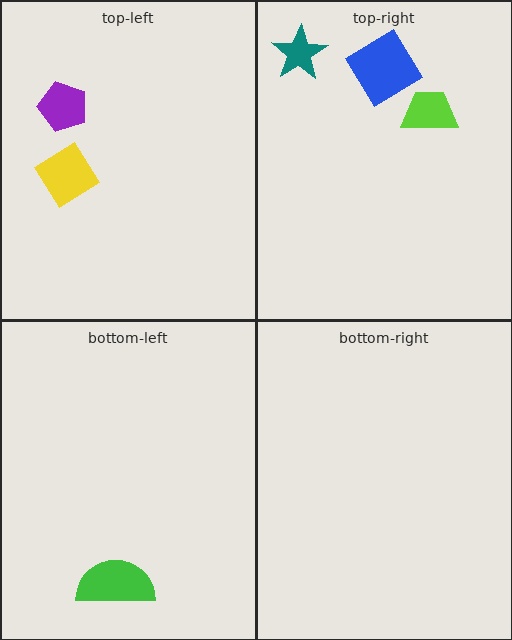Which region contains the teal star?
The top-right region.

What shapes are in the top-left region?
The yellow diamond, the purple pentagon.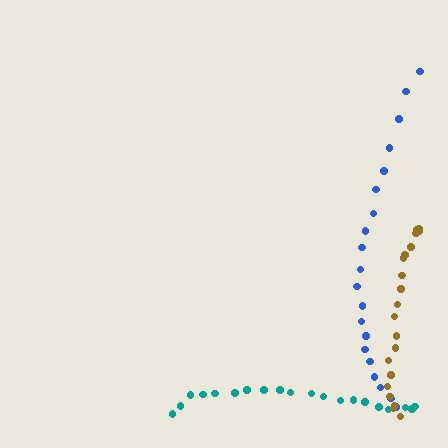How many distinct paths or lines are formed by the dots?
There are 3 distinct paths.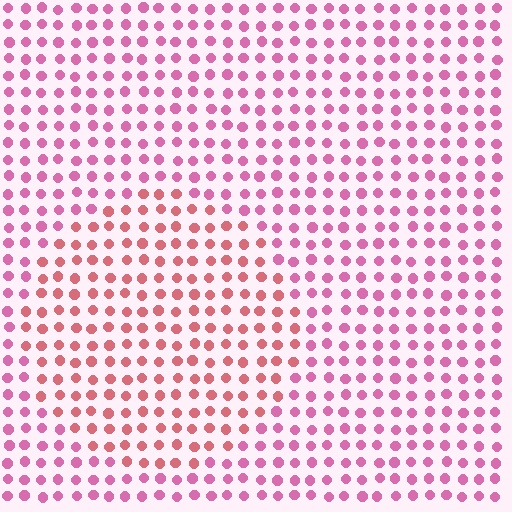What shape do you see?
I see a circle.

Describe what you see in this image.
The image is filled with small pink elements in a uniform arrangement. A circle-shaped region is visible where the elements are tinted to a slightly different hue, forming a subtle color boundary.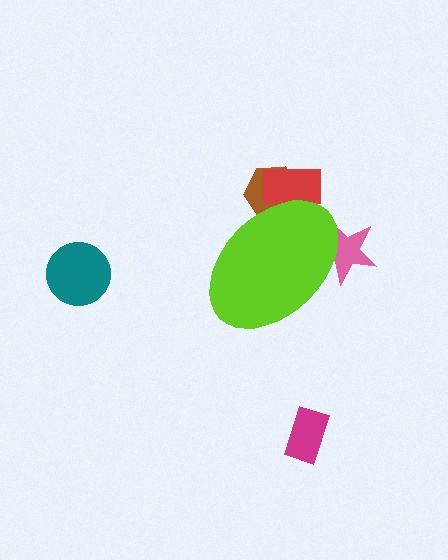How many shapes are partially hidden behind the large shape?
3 shapes are partially hidden.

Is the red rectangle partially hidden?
Yes, the red rectangle is partially hidden behind the lime ellipse.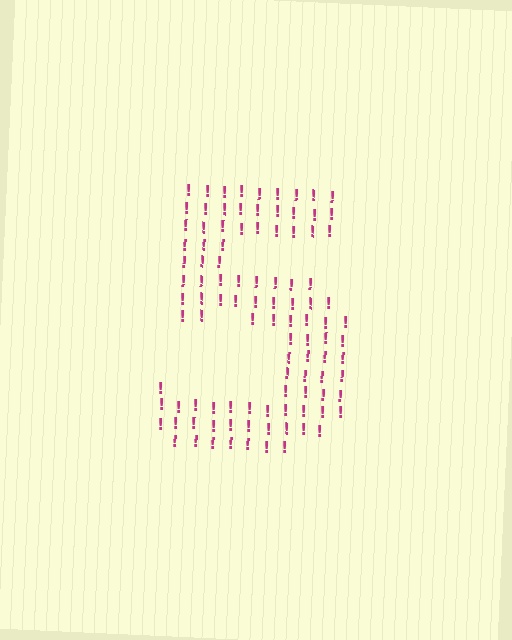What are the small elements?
The small elements are exclamation marks.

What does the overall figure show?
The overall figure shows the digit 5.